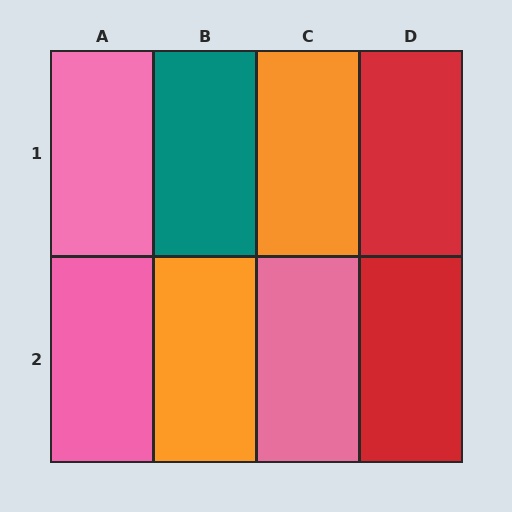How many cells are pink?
3 cells are pink.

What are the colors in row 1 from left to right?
Pink, teal, orange, red.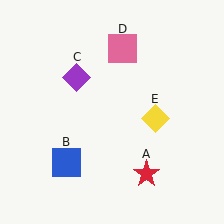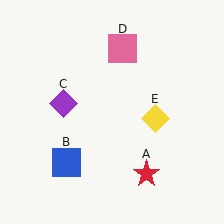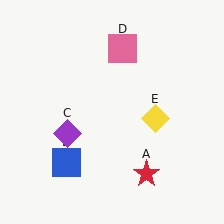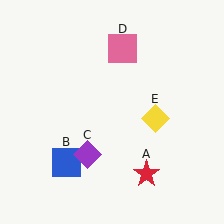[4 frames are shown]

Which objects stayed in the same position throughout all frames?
Red star (object A) and blue square (object B) and pink square (object D) and yellow diamond (object E) remained stationary.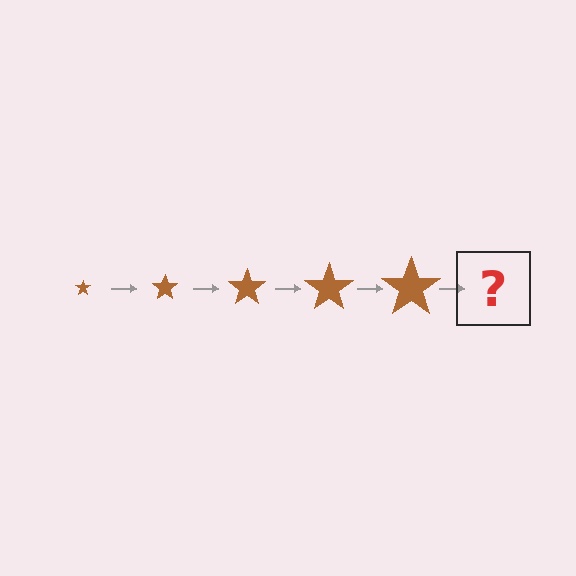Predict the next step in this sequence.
The next step is a brown star, larger than the previous one.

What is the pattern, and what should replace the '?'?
The pattern is that the star gets progressively larger each step. The '?' should be a brown star, larger than the previous one.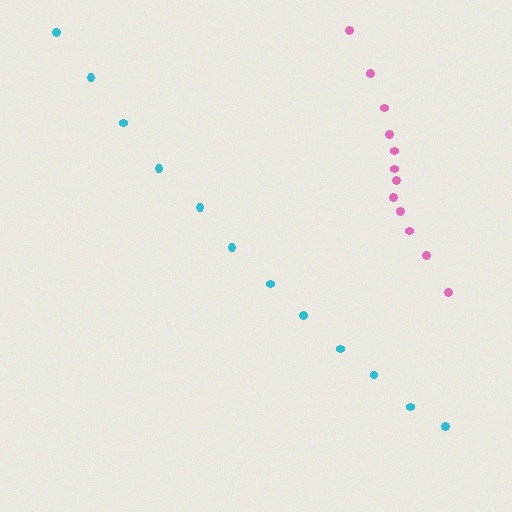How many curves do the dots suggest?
There are 2 distinct paths.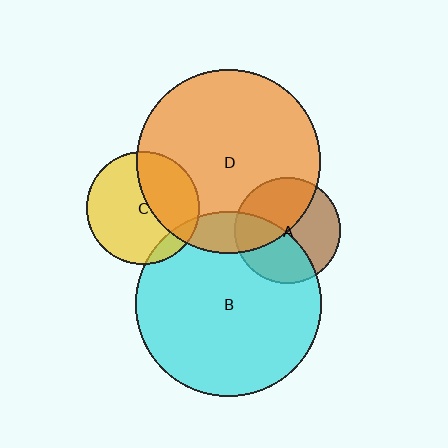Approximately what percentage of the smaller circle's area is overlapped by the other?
Approximately 40%.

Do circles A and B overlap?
Yes.